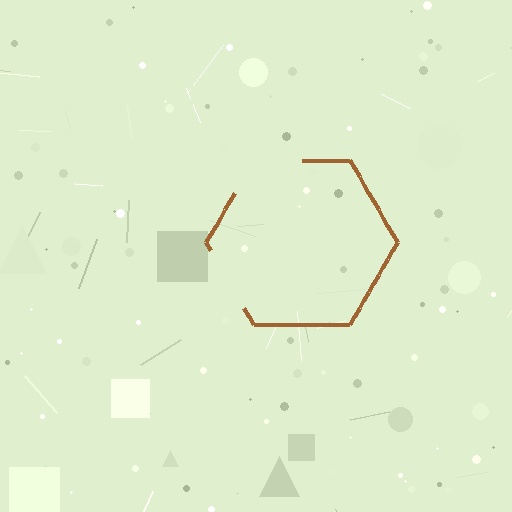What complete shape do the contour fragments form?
The contour fragments form a hexagon.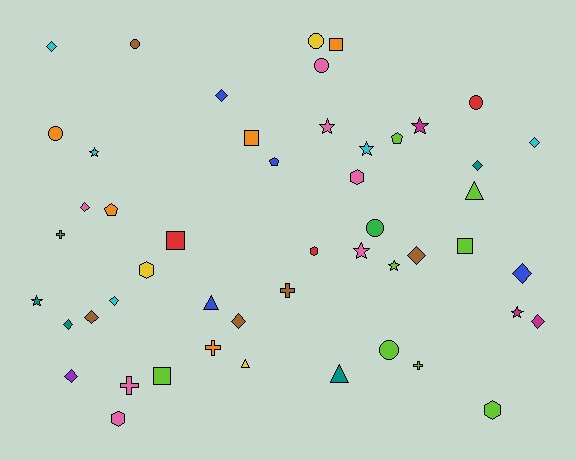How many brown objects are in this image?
There are 5 brown objects.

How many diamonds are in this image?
There are 13 diamonds.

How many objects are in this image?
There are 50 objects.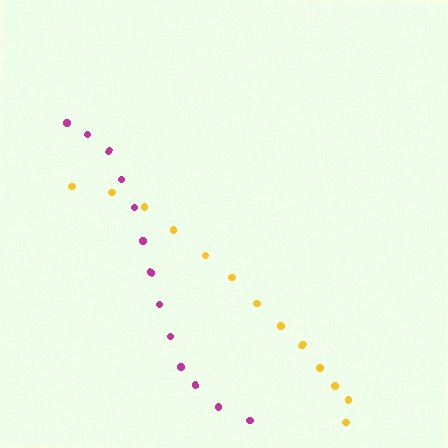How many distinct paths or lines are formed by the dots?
There are 2 distinct paths.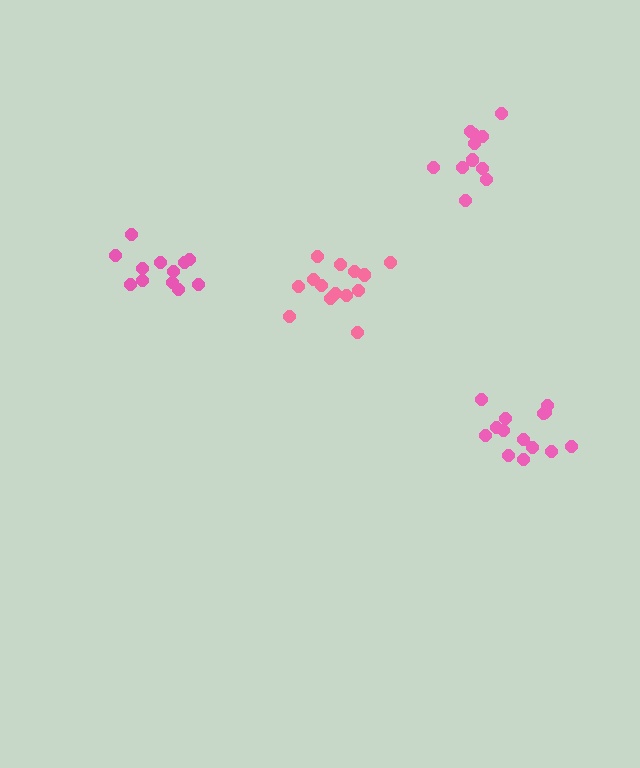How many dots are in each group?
Group 1: 14 dots, Group 2: 11 dots, Group 3: 12 dots, Group 4: 14 dots (51 total).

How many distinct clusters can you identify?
There are 4 distinct clusters.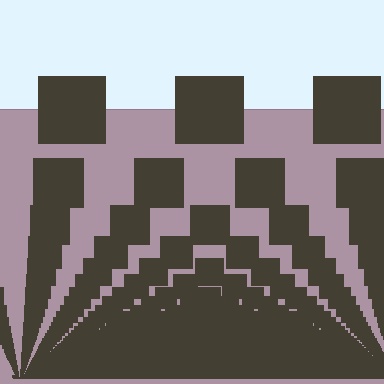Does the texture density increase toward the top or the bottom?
Density increases toward the bottom.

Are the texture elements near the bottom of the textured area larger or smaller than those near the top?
Smaller. The gradient is inverted — elements near the bottom are smaller and denser.